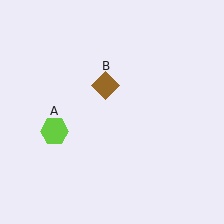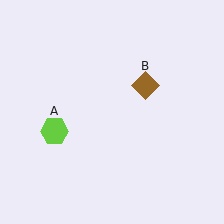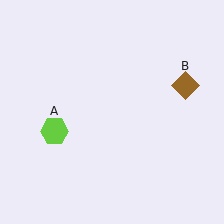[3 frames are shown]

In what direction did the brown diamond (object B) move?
The brown diamond (object B) moved right.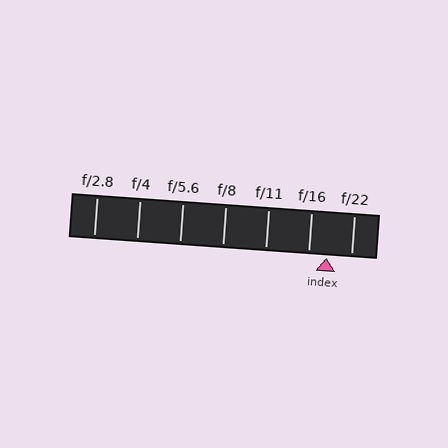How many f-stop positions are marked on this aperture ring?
There are 7 f-stop positions marked.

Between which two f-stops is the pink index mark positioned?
The index mark is between f/16 and f/22.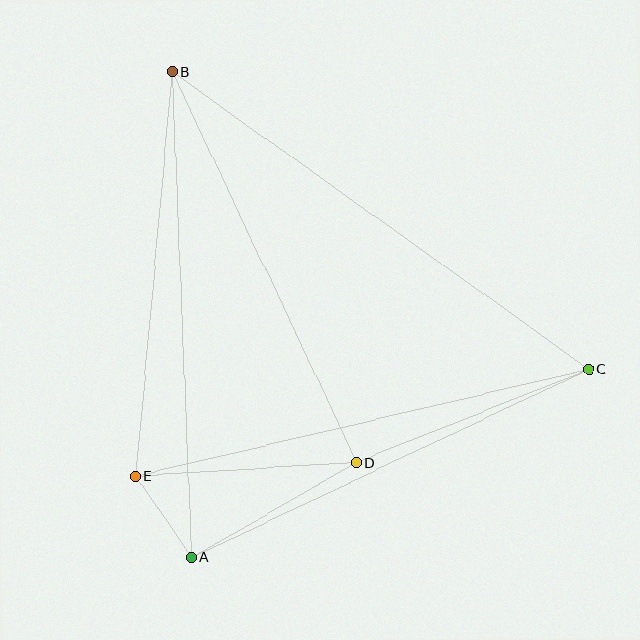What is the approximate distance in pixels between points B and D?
The distance between B and D is approximately 432 pixels.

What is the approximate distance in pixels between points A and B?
The distance between A and B is approximately 486 pixels.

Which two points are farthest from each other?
Points B and C are farthest from each other.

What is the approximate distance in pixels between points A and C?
The distance between A and C is approximately 439 pixels.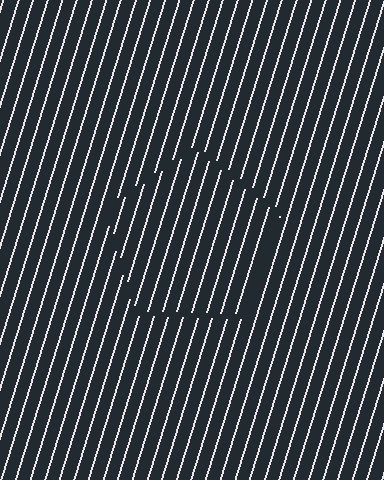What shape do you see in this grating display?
An illusory pentagon. The interior of the shape contains the same grating, shifted by half a period — the contour is defined by the phase discontinuity where line-ends from the inner and outer gratings abut.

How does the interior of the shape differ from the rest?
The interior of the shape contains the same grating, shifted by half a period — the contour is defined by the phase discontinuity where line-ends from the inner and outer gratings abut.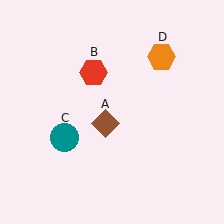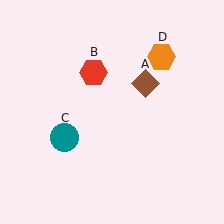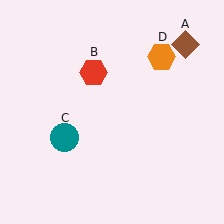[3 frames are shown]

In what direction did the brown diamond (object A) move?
The brown diamond (object A) moved up and to the right.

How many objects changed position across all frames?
1 object changed position: brown diamond (object A).